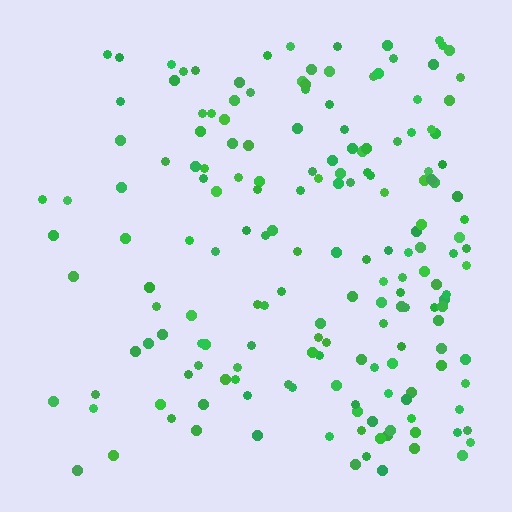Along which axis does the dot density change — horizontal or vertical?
Horizontal.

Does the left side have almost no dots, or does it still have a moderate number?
Still a moderate number, just noticeably fewer than the right.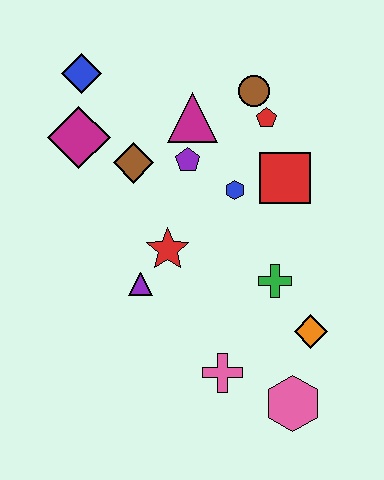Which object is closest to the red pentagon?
The brown circle is closest to the red pentagon.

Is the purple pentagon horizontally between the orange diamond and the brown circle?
No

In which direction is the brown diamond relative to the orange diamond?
The brown diamond is to the left of the orange diamond.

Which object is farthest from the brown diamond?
The pink hexagon is farthest from the brown diamond.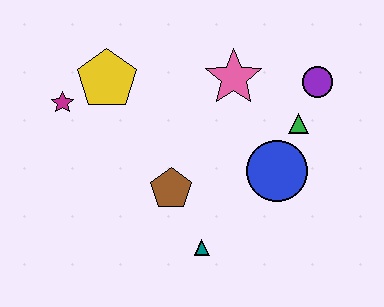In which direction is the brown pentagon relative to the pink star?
The brown pentagon is below the pink star.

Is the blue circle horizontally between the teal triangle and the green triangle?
Yes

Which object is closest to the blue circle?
The green triangle is closest to the blue circle.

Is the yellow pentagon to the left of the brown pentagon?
Yes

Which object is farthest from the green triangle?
The magenta star is farthest from the green triangle.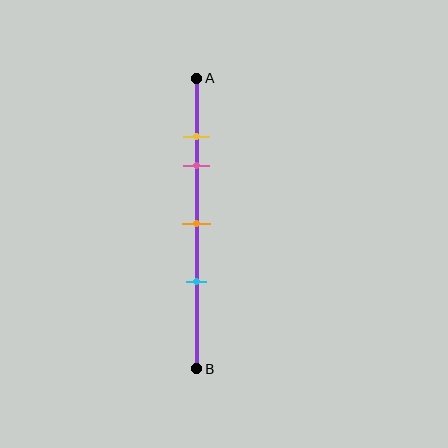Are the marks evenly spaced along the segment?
No, the marks are not evenly spaced.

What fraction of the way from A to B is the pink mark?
The pink mark is approximately 30% (0.3) of the way from A to B.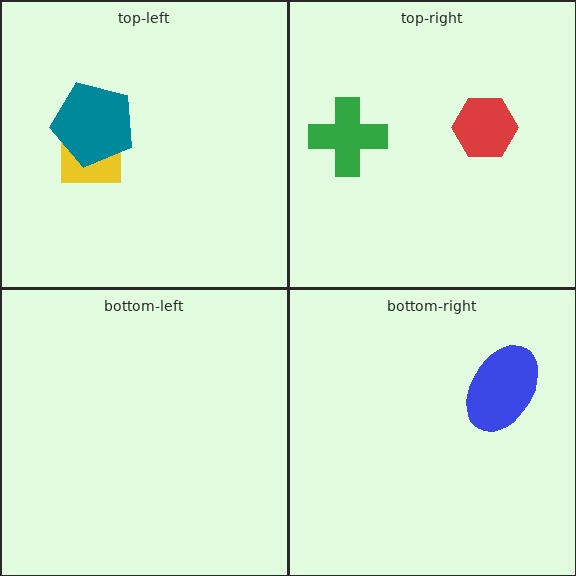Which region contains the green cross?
The top-right region.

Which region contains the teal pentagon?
The top-left region.